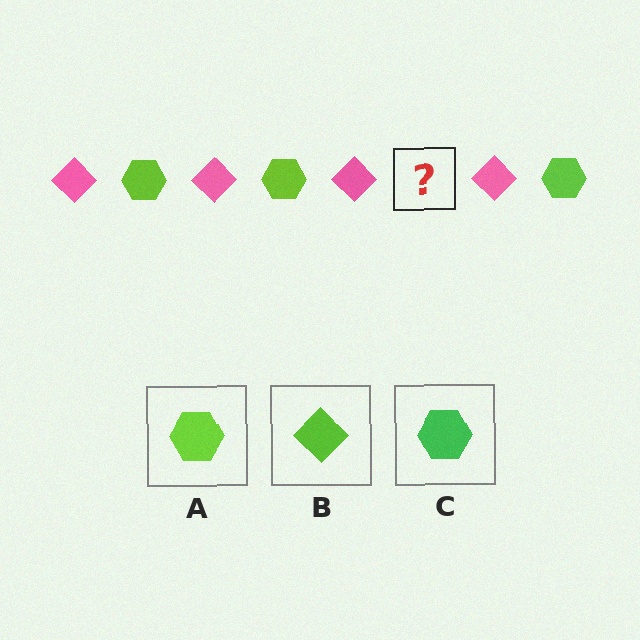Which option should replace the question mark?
Option A.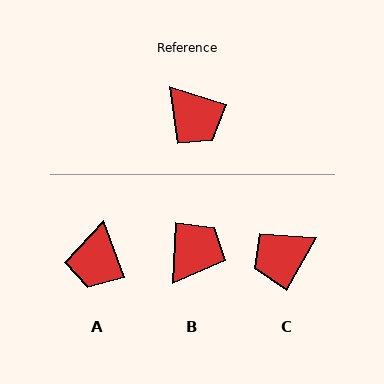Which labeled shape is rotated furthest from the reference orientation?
B, about 104 degrees away.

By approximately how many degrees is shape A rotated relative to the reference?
Approximately 53 degrees clockwise.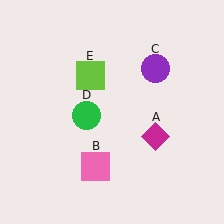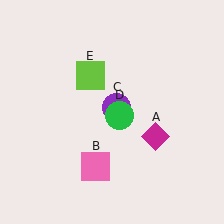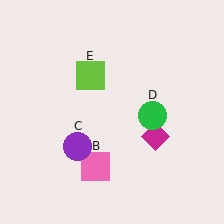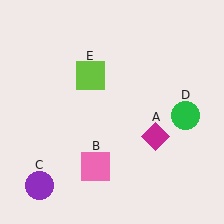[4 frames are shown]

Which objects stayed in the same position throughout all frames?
Magenta diamond (object A) and pink square (object B) and lime square (object E) remained stationary.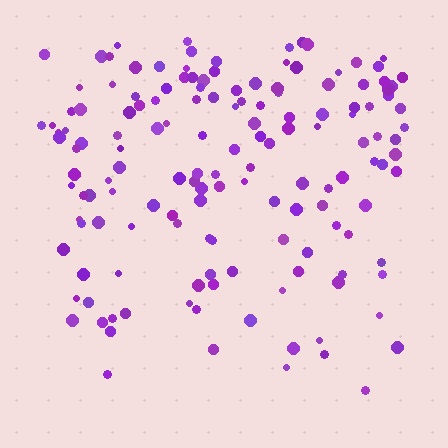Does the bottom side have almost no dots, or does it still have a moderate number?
Still a moderate number, just noticeably fewer than the top.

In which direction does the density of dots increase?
From bottom to top, with the top side densest.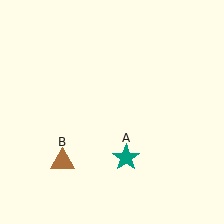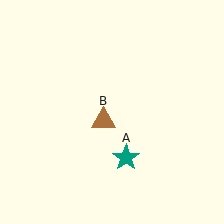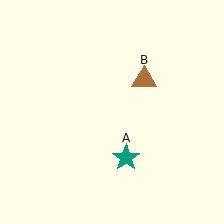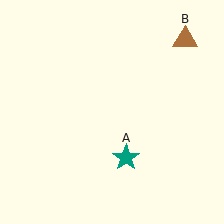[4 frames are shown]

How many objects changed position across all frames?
1 object changed position: brown triangle (object B).